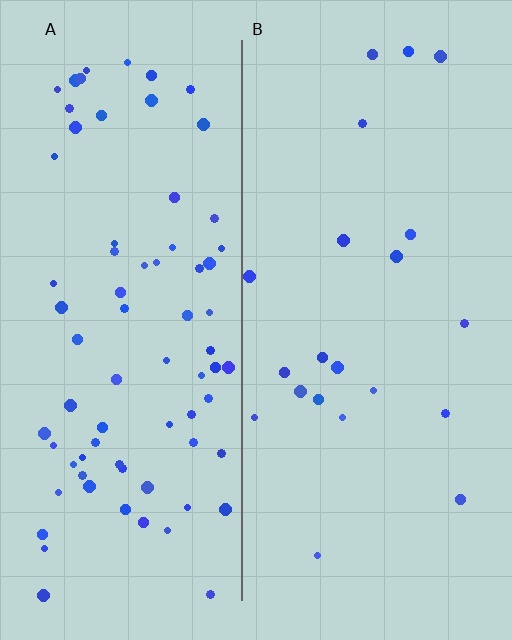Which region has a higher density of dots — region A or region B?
A (the left).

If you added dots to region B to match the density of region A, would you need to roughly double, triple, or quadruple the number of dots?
Approximately quadruple.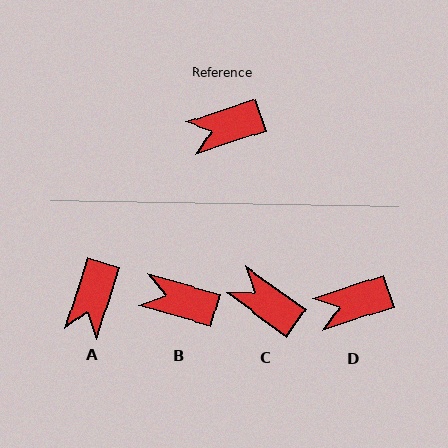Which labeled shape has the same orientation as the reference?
D.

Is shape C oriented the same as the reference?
No, it is off by about 55 degrees.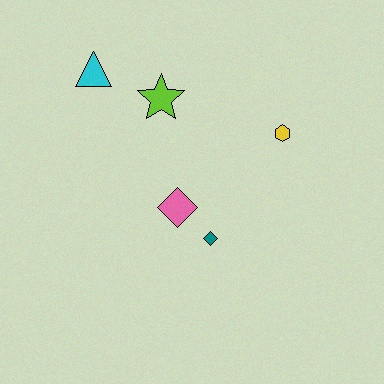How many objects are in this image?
There are 5 objects.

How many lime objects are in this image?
There is 1 lime object.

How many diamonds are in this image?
There are 2 diamonds.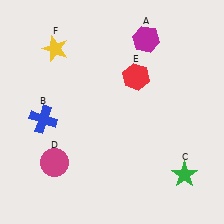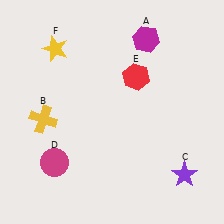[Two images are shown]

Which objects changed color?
B changed from blue to yellow. C changed from green to purple.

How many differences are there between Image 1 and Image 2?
There are 2 differences between the two images.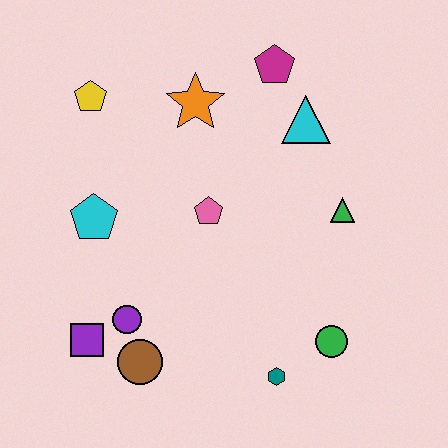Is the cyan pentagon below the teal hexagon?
No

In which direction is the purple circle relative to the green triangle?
The purple circle is to the left of the green triangle.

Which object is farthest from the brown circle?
The magenta pentagon is farthest from the brown circle.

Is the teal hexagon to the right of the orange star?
Yes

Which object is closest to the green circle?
The teal hexagon is closest to the green circle.